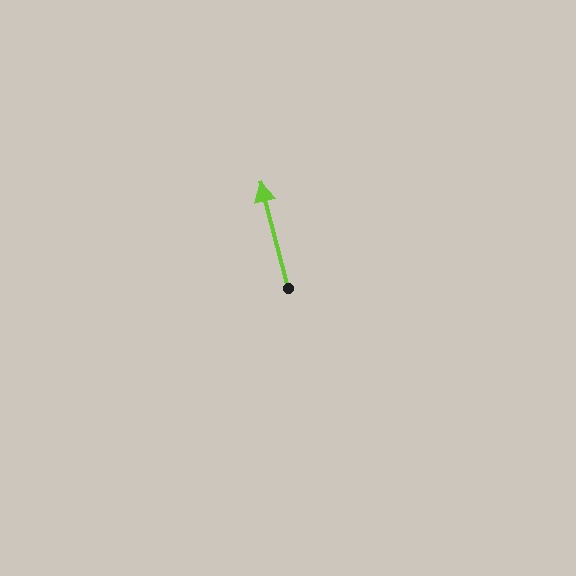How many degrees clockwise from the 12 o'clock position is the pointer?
Approximately 345 degrees.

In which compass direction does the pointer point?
North.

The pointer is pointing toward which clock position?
Roughly 12 o'clock.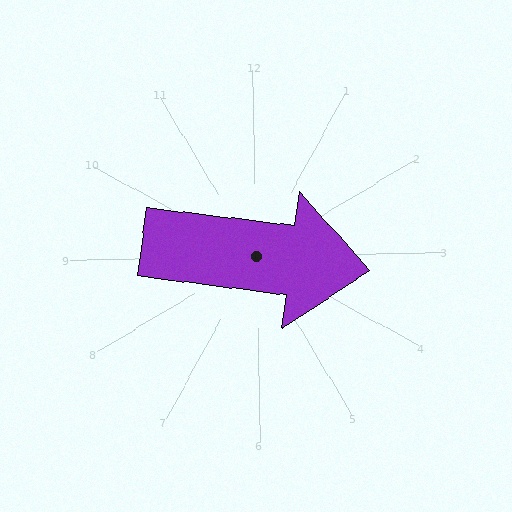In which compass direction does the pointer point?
East.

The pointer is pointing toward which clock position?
Roughly 3 o'clock.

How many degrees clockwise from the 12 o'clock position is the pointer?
Approximately 98 degrees.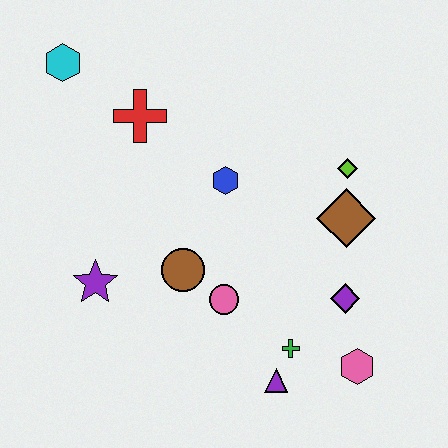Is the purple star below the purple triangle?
No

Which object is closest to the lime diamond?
The brown diamond is closest to the lime diamond.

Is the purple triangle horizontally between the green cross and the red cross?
Yes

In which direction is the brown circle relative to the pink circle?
The brown circle is to the left of the pink circle.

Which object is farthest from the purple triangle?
The cyan hexagon is farthest from the purple triangle.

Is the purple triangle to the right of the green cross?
No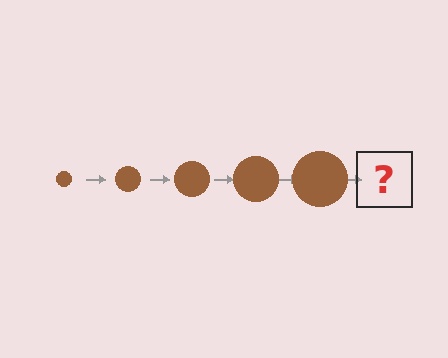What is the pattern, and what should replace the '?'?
The pattern is that the circle gets progressively larger each step. The '?' should be a brown circle, larger than the previous one.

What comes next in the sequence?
The next element should be a brown circle, larger than the previous one.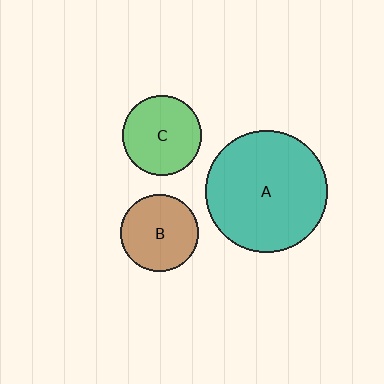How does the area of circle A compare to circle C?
Approximately 2.4 times.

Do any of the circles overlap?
No, none of the circles overlap.